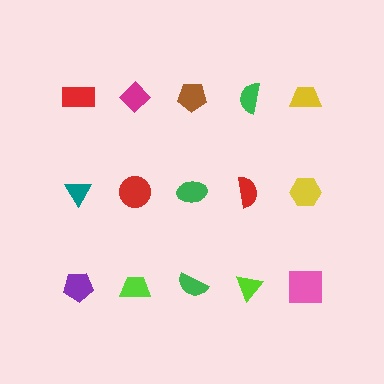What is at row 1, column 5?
A yellow trapezoid.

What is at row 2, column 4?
A red semicircle.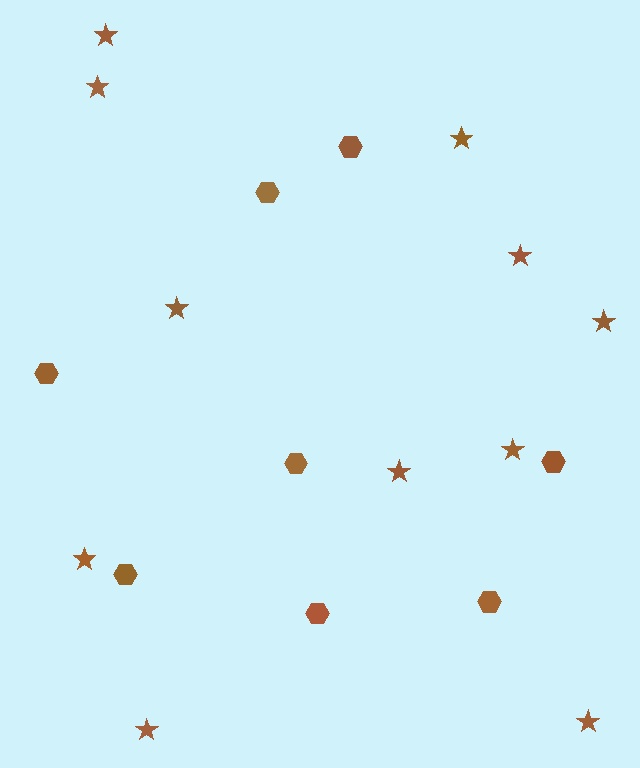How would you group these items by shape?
There are 2 groups: one group of hexagons (8) and one group of stars (11).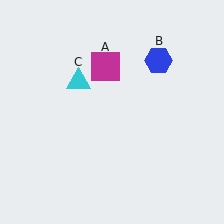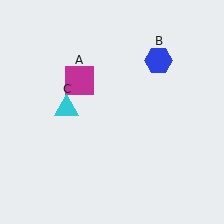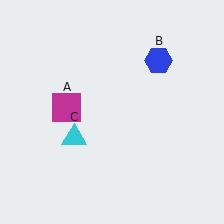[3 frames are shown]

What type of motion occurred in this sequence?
The magenta square (object A), cyan triangle (object C) rotated counterclockwise around the center of the scene.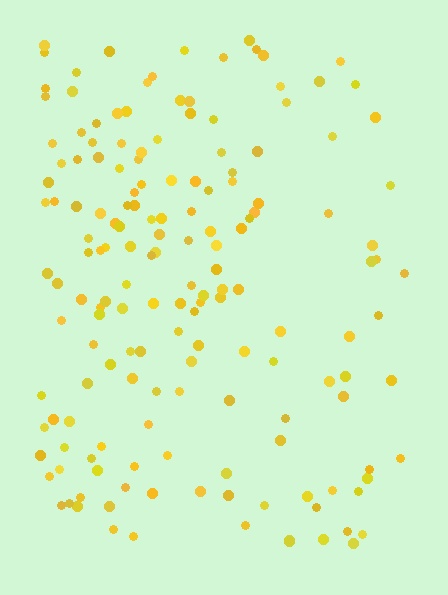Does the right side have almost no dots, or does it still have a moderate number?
Still a moderate number, just noticeably fewer than the left.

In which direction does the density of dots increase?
From right to left, with the left side densest.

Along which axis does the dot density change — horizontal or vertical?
Horizontal.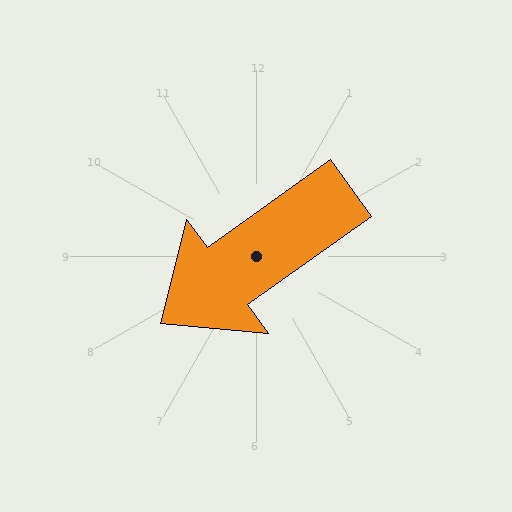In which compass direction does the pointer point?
Southwest.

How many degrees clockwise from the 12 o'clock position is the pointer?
Approximately 235 degrees.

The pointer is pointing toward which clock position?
Roughly 8 o'clock.